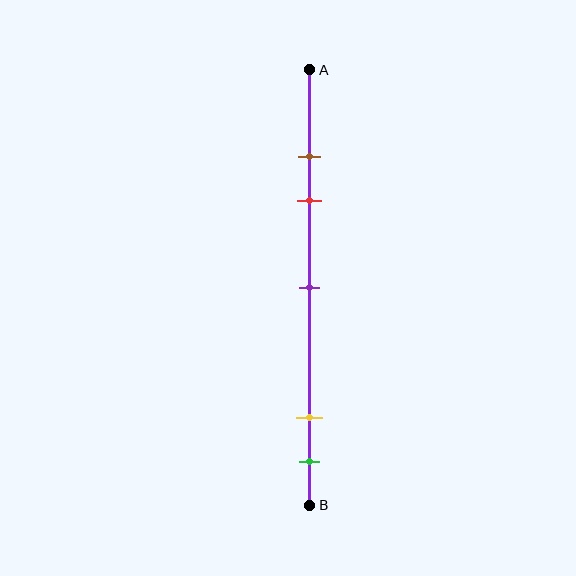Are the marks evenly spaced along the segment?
No, the marks are not evenly spaced.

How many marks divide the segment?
There are 5 marks dividing the segment.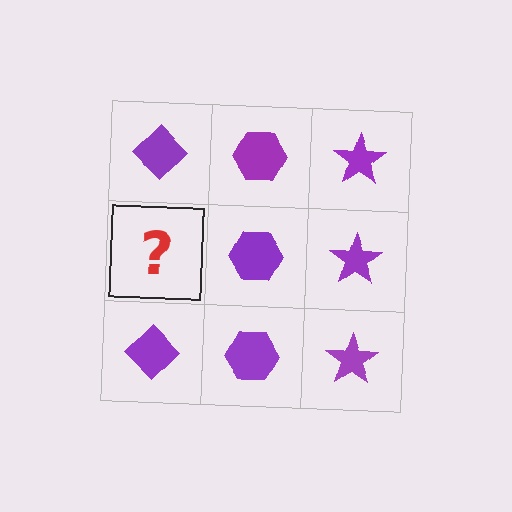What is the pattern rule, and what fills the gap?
The rule is that each column has a consistent shape. The gap should be filled with a purple diamond.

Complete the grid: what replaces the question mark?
The question mark should be replaced with a purple diamond.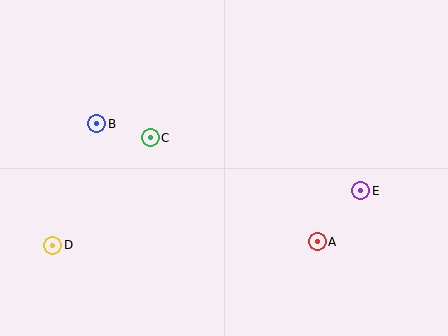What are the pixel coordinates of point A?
Point A is at (317, 242).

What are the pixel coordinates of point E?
Point E is at (361, 191).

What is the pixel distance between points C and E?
The distance between C and E is 217 pixels.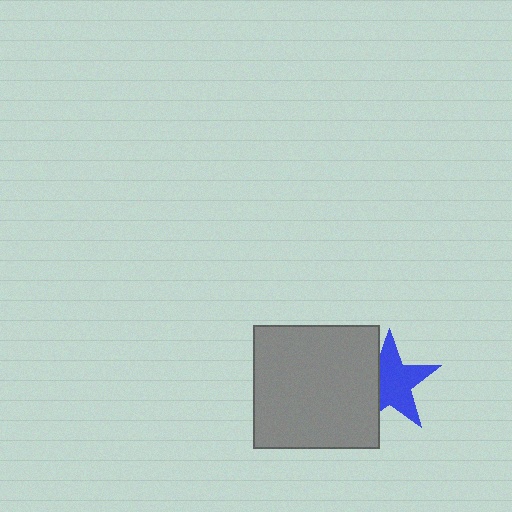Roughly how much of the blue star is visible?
Most of it is visible (roughly 68%).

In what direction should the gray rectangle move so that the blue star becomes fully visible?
The gray rectangle should move left. That is the shortest direction to clear the overlap and leave the blue star fully visible.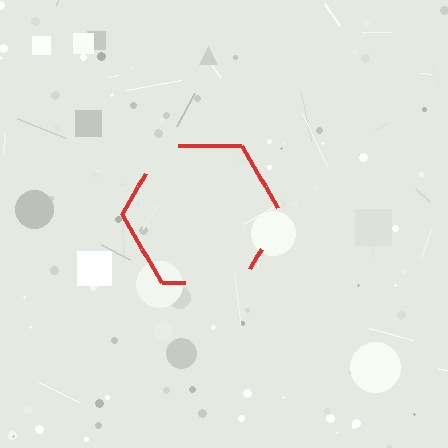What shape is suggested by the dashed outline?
The dashed outline suggests a hexagon.